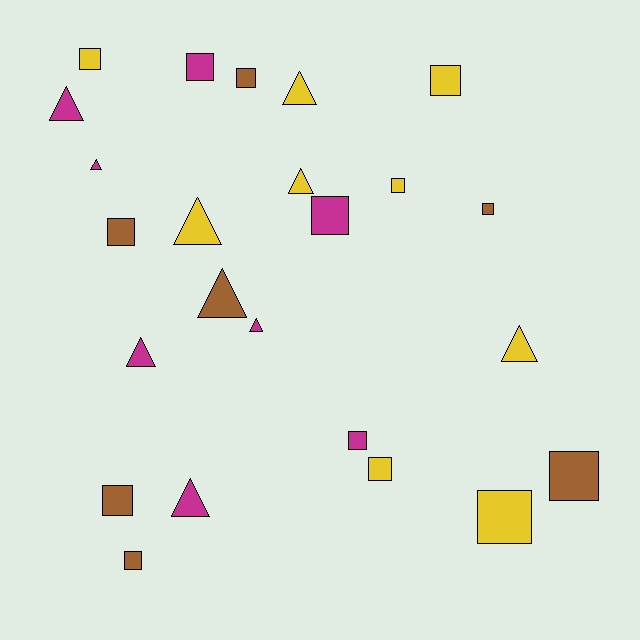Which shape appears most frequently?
Square, with 14 objects.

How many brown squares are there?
There are 6 brown squares.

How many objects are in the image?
There are 24 objects.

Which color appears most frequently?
Yellow, with 9 objects.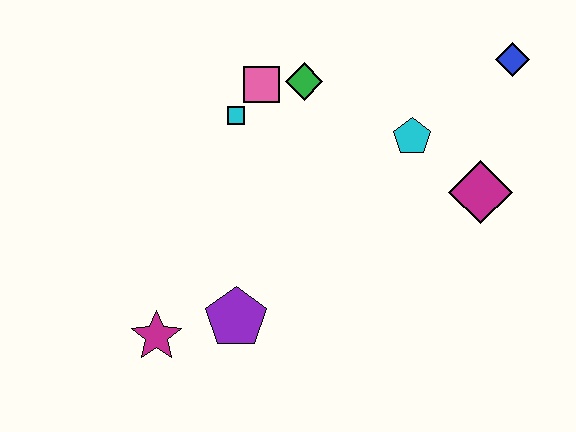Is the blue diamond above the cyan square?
Yes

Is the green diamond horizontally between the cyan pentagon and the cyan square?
Yes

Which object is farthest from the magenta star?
The blue diamond is farthest from the magenta star.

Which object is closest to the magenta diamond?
The cyan pentagon is closest to the magenta diamond.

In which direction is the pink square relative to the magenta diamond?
The pink square is to the left of the magenta diamond.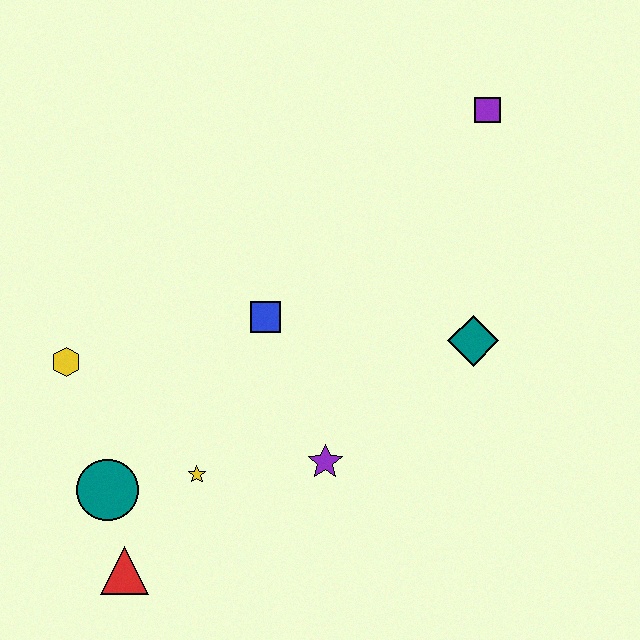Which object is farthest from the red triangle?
The purple square is farthest from the red triangle.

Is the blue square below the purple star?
No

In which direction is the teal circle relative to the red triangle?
The teal circle is above the red triangle.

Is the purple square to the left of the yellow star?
No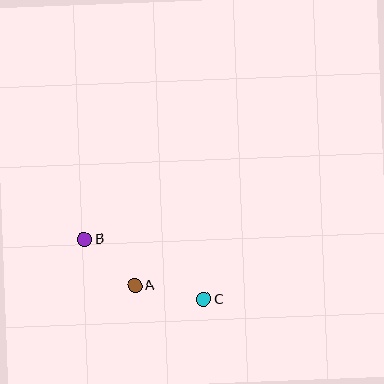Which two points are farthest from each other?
Points B and C are farthest from each other.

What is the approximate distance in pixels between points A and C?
The distance between A and C is approximately 71 pixels.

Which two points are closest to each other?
Points A and B are closest to each other.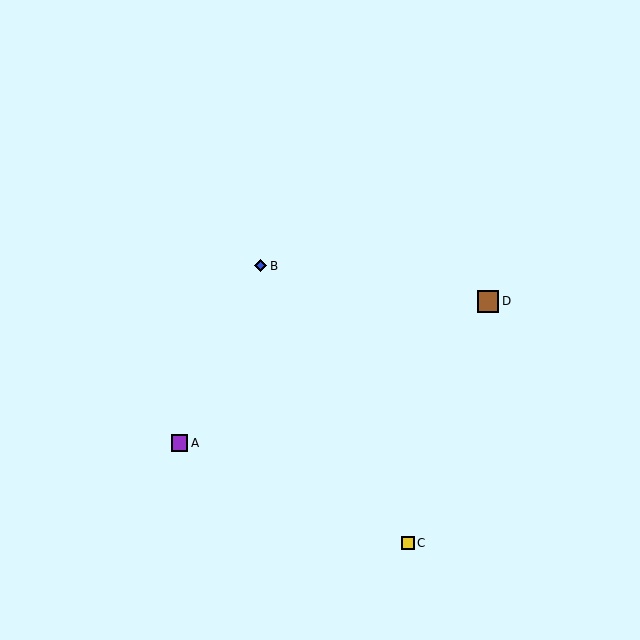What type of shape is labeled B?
Shape B is a blue diamond.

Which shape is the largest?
The brown square (labeled D) is the largest.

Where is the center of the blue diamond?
The center of the blue diamond is at (261, 266).